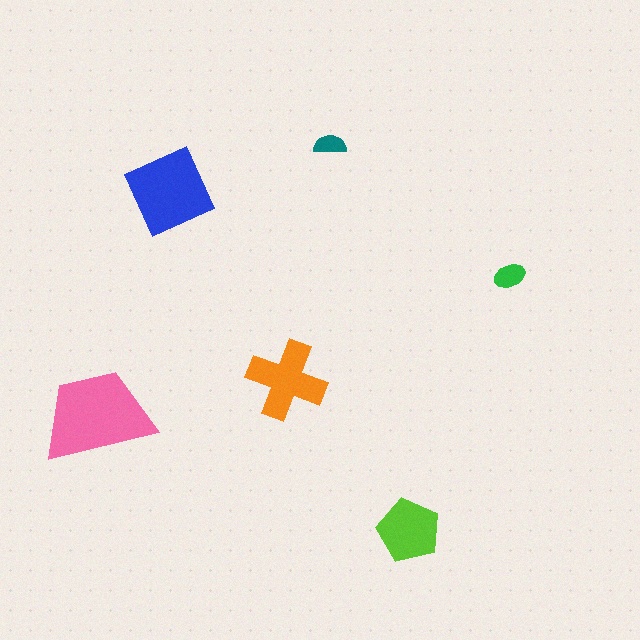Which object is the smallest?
The teal semicircle.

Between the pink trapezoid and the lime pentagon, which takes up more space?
The pink trapezoid.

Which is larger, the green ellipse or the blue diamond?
The blue diamond.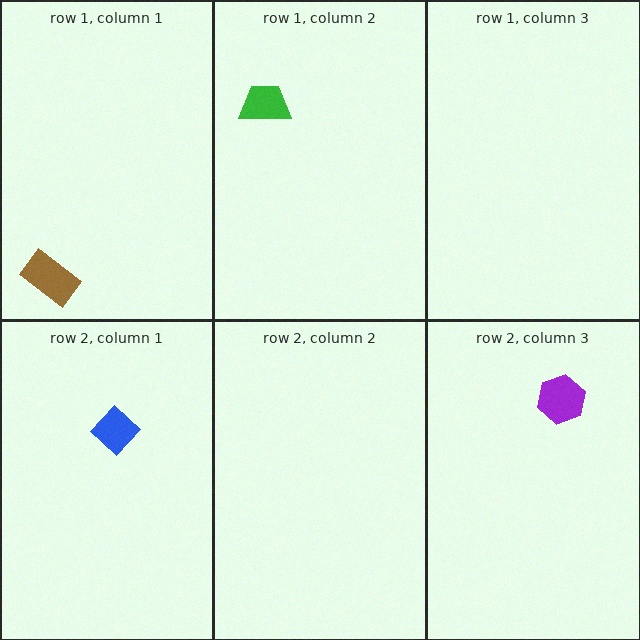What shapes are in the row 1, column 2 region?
The green trapezoid.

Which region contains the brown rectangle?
The row 1, column 1 region.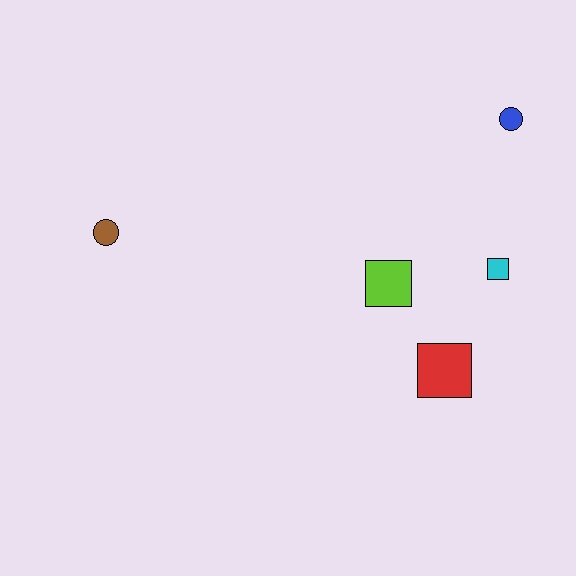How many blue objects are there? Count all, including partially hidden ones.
There is 1 blue object.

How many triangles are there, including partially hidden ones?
There are no triangles.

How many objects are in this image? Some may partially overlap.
There are 5 objects.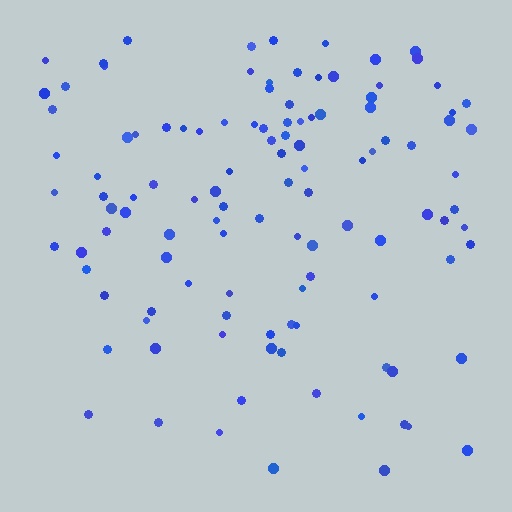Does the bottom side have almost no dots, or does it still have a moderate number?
Still a moderate number, just noticeably fewer than the top.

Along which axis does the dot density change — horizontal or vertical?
Vertical.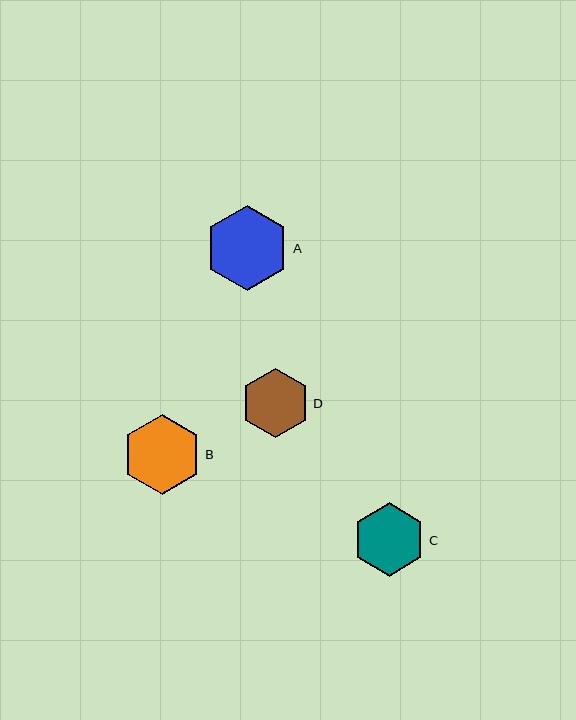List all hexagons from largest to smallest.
From largest to smallest: A, B, C, D.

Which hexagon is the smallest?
Hexagon D is the smallest with a size of approximately 69 pixels.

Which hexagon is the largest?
Hexagon A is the largest with a size of approximately 85 pixels.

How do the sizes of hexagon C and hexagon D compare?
Hexagon C and hexagon D are approximately the same size.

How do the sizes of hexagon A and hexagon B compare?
Hexagon A and hexagon B are approximately the same size.